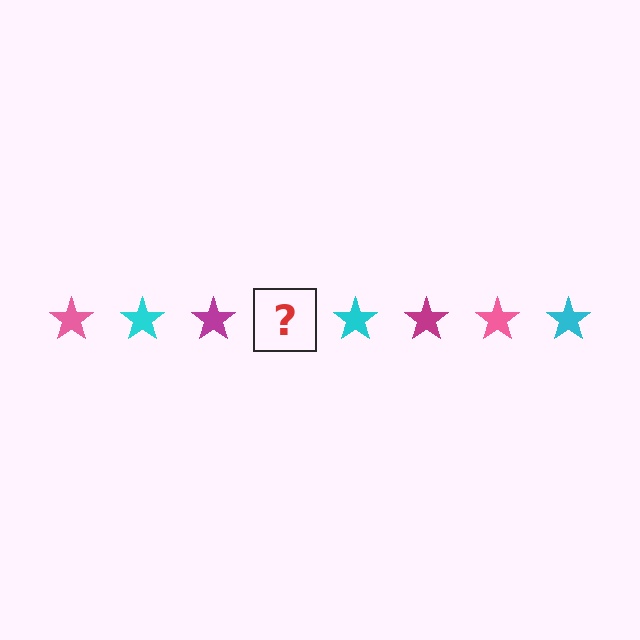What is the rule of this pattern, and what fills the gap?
The rule is that the pattern cycles through pink, cyan, magenta stars. The gap should be filled with a pink star.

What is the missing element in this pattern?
The missing element is a pink star.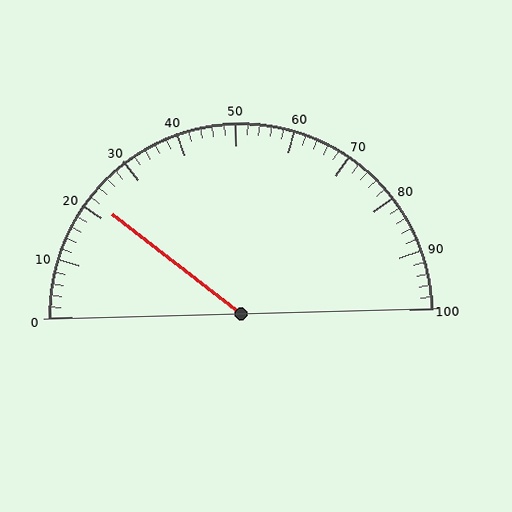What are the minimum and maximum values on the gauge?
The gauge ranges from 0 to 100.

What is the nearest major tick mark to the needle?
The nearest major tick mark is 20.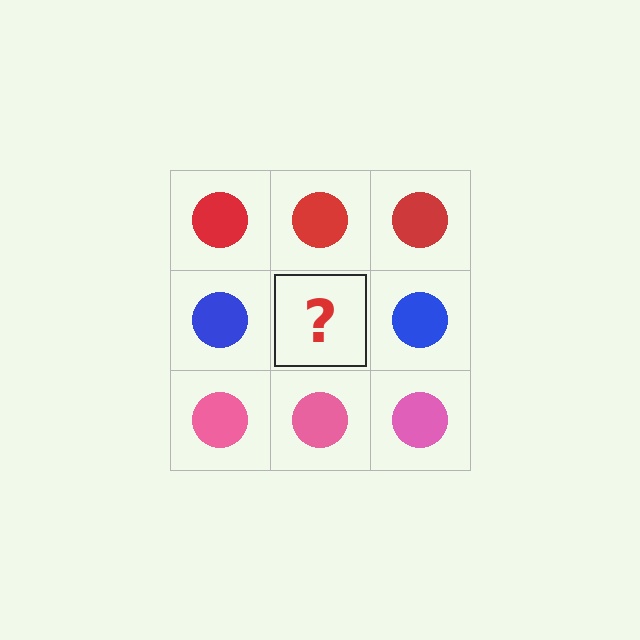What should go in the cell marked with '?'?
The missing cell should contain a blue circle.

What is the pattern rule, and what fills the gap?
The rule is that each row has a consistent color. The gap should be filled with a blue circle.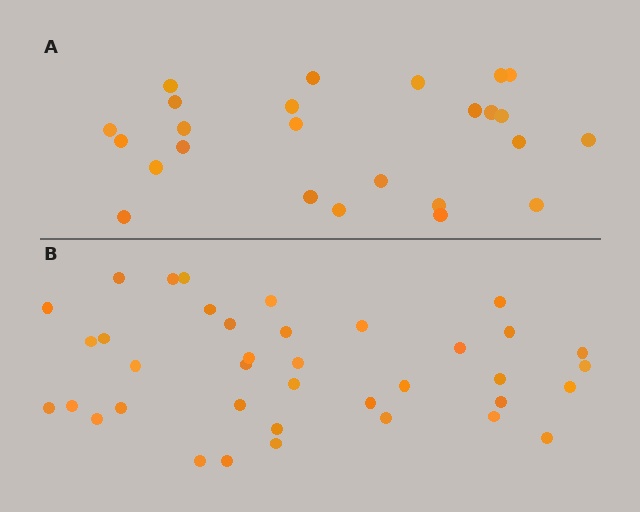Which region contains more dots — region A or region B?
Region B (the bottom region) has more dots.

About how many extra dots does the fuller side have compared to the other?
Region B has approximately 15 more dots than region A.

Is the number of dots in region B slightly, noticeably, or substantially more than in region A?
Region B has substantially more. The ratio is roughly 1.5 to 1.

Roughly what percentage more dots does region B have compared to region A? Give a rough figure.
About 50% more.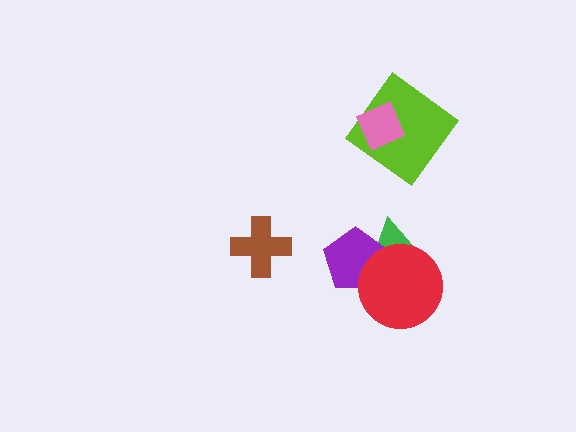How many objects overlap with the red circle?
2 objects overlap with the red circle.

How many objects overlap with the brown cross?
0 objects overlap with the brown cross.